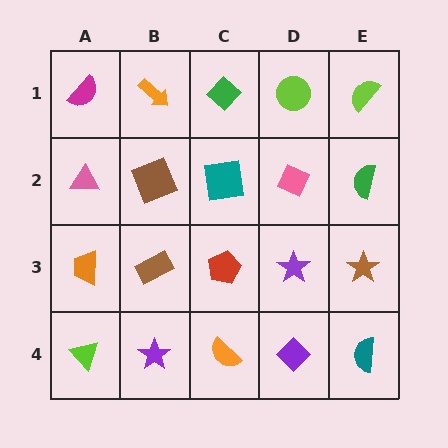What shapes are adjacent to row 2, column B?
An orange arrow (row 1, column B), a brown rectangle (row 3, column B), a pink triangle (row 2, column A), a teal square (row 2, column C).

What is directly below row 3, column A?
A lime triangle.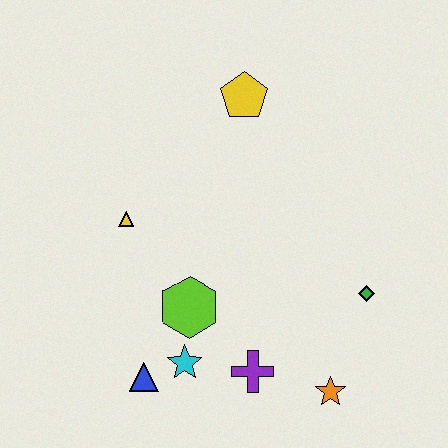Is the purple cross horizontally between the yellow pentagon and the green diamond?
Yes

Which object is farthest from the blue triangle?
The yellow pentagon is farthest from the blue triangle.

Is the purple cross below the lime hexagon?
Yes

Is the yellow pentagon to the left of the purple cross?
Yes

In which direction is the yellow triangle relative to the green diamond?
The yellow triangle is to the left of the green diamond.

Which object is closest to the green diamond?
The orange star is closest to the green diamond.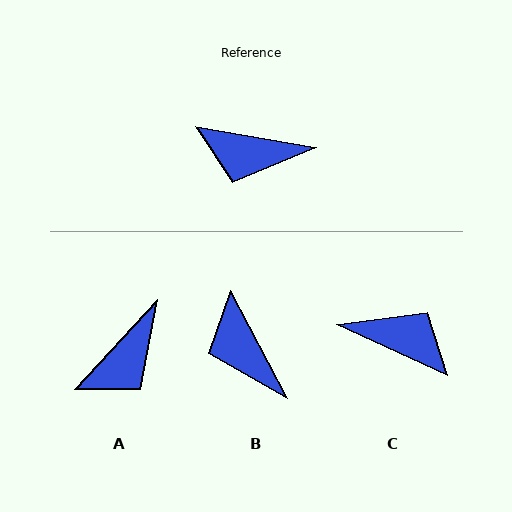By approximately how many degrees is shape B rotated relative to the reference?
Approximately 52 degrees clockwise.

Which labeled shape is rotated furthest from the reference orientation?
C, about 165 degrees away.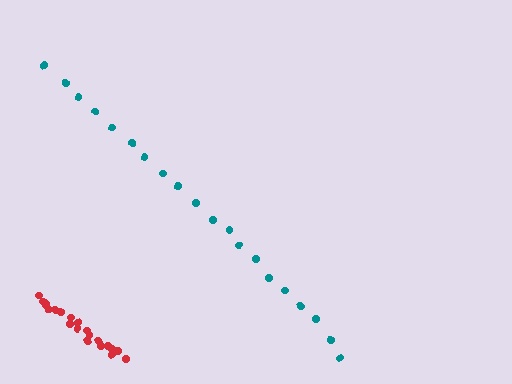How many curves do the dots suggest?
There are 2 distinct paths.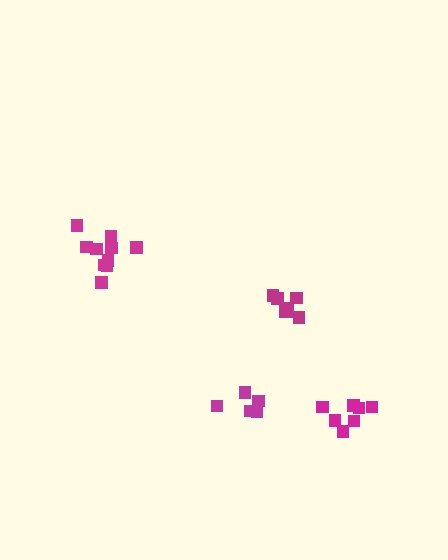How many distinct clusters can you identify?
There are 4 distinct clusters.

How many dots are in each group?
Group 1: 7 dots, Group 2: 7 dots, Group 3: 5 dots, Group 4: 10 dots (29 total).